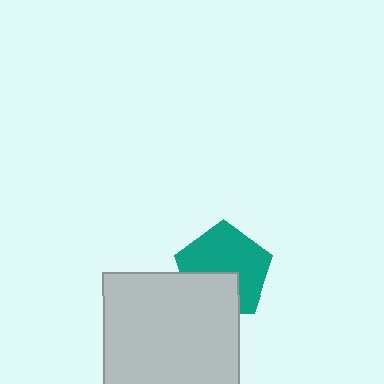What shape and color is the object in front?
The object in front is a light gray square.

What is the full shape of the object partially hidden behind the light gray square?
The partially hidden object is a teal pentagon.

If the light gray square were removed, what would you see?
You would see the complete teal pentagon.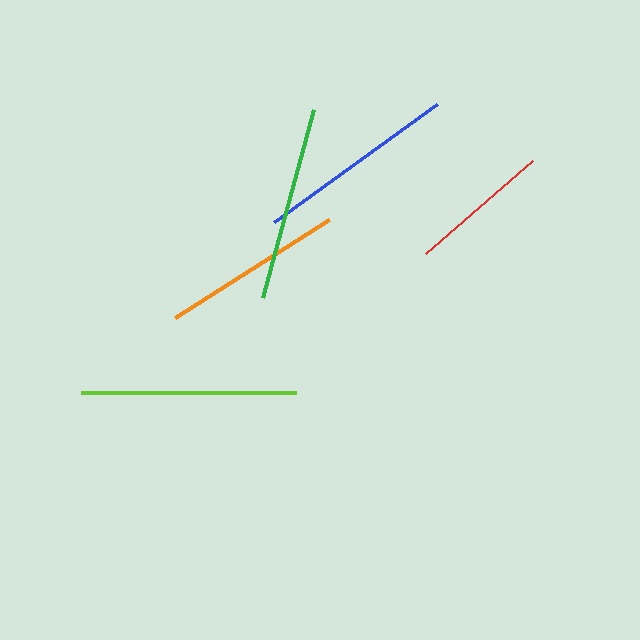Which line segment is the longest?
The lime line is the longest at approximately 214 pixels.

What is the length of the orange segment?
The orange segment is approximately 183 pixels long.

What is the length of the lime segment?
The lime segment is approximately 214 pixels long.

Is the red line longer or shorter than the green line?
The green line is longer than the red line.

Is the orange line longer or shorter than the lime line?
The lime line is longer than the orange line.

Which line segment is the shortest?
The red line is the shortest at approximately 142 pixels.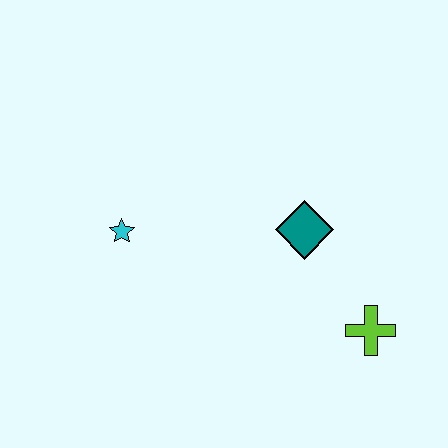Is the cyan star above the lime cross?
Yes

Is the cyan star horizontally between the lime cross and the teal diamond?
No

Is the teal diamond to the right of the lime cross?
No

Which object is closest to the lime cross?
The teal diamond is closest to the lime cross.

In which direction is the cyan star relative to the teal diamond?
The cyan star is to the left of the teal diamond.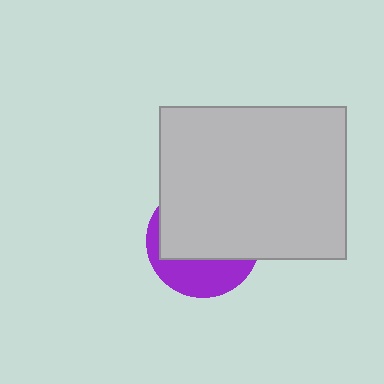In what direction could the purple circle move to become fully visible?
The purple circle could move down. That would shift it out from behind the light gray rectangle entirely.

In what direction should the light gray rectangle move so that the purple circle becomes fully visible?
The light gray rectangle should move up. That is the shortest direction to clear the overlap and leave the purple circle fully visible.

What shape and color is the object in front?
The object in front is a light gray rectangle.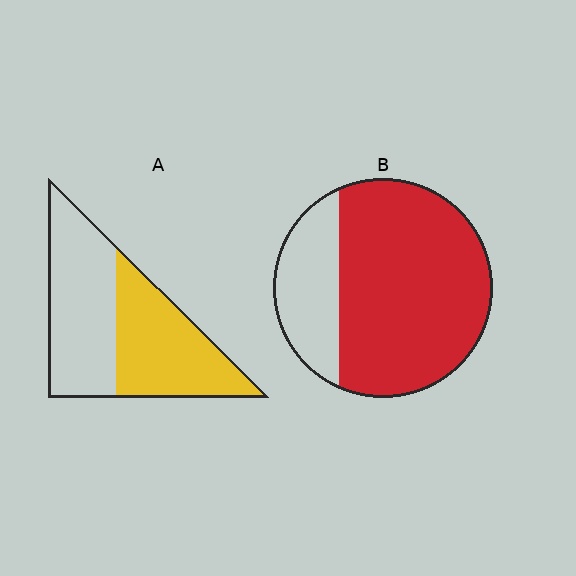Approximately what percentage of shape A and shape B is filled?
A is approximately 50% and B is approximately 75%.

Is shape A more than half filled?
Roughly half.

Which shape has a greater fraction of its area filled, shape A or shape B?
Shape B.